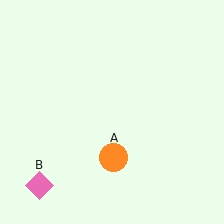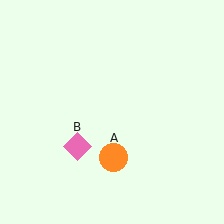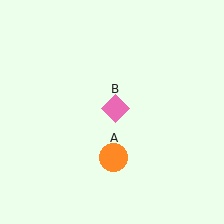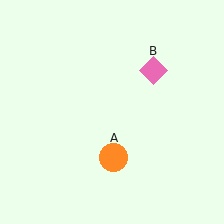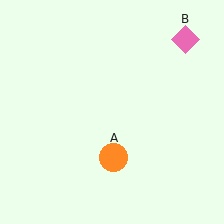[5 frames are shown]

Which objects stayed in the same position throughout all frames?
Orange circle (object A) remained stationary.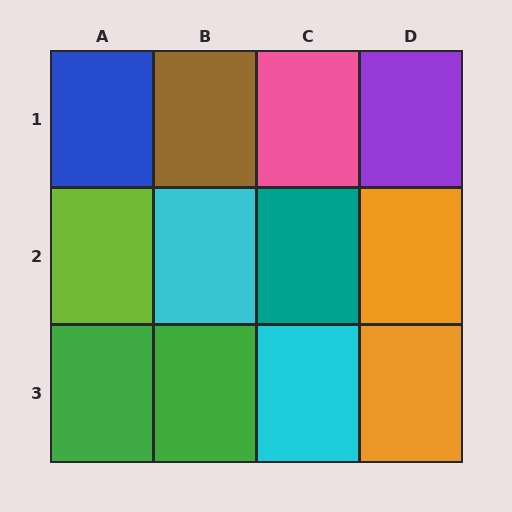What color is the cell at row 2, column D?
Orange.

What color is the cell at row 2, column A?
Lime.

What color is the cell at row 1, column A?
Blue.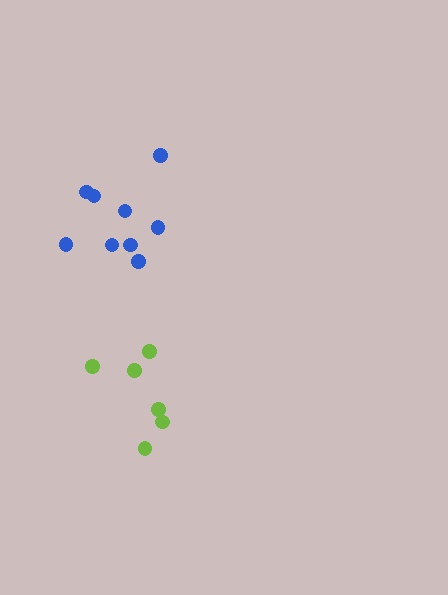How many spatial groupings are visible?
There are 2 spatial groupings.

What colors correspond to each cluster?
The clusters are colored: blue, lime.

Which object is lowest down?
The lime cluster is bottommost.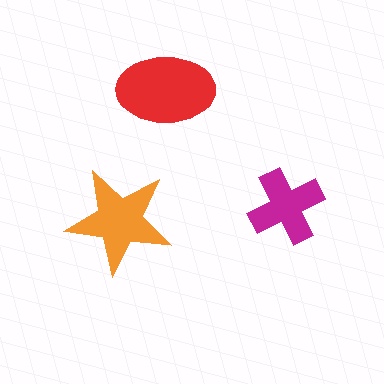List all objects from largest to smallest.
The red ellipse, the orange star, the magenta cross.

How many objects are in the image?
There are 3 objects in the image.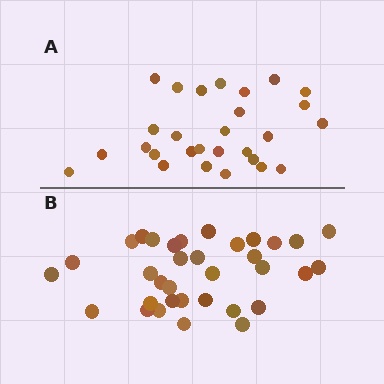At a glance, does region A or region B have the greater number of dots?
Region B (the bottom region) has more dots.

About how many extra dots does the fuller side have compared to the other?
Region B has about 6 more dots than region A.